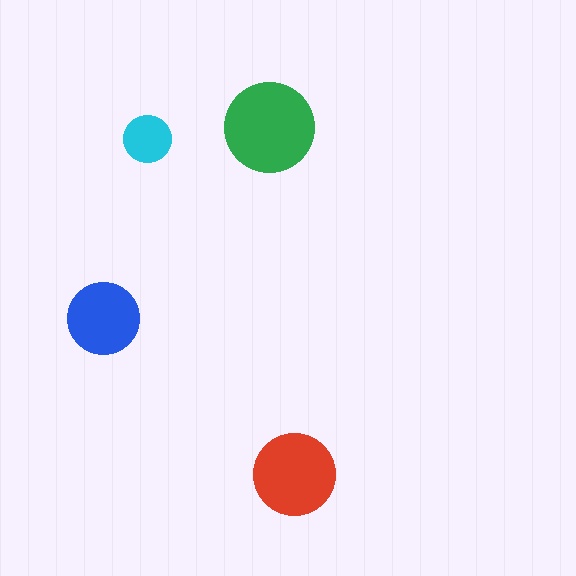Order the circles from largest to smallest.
the green one, the red one, the blue one, the cyan one.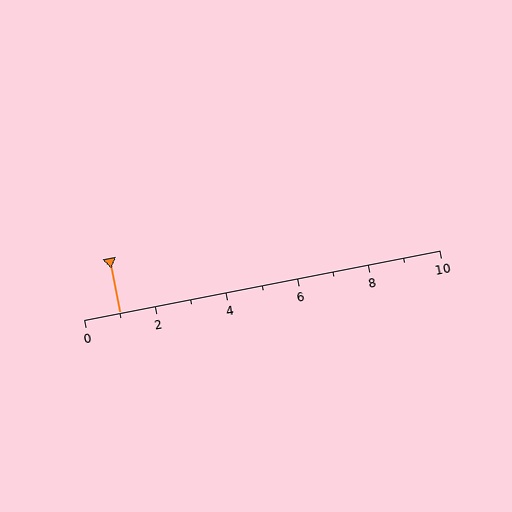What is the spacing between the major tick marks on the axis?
The major ticks are spaced 2 apart.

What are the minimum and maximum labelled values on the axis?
The axis runs from 0 to 10.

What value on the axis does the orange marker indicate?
The marker indicates approximately 1.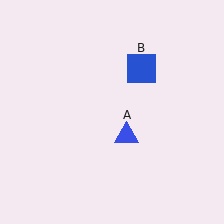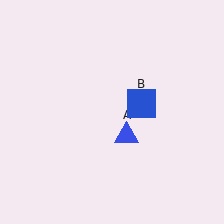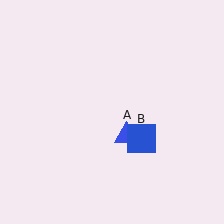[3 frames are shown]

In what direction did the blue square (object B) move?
The blue square (object B) moved down.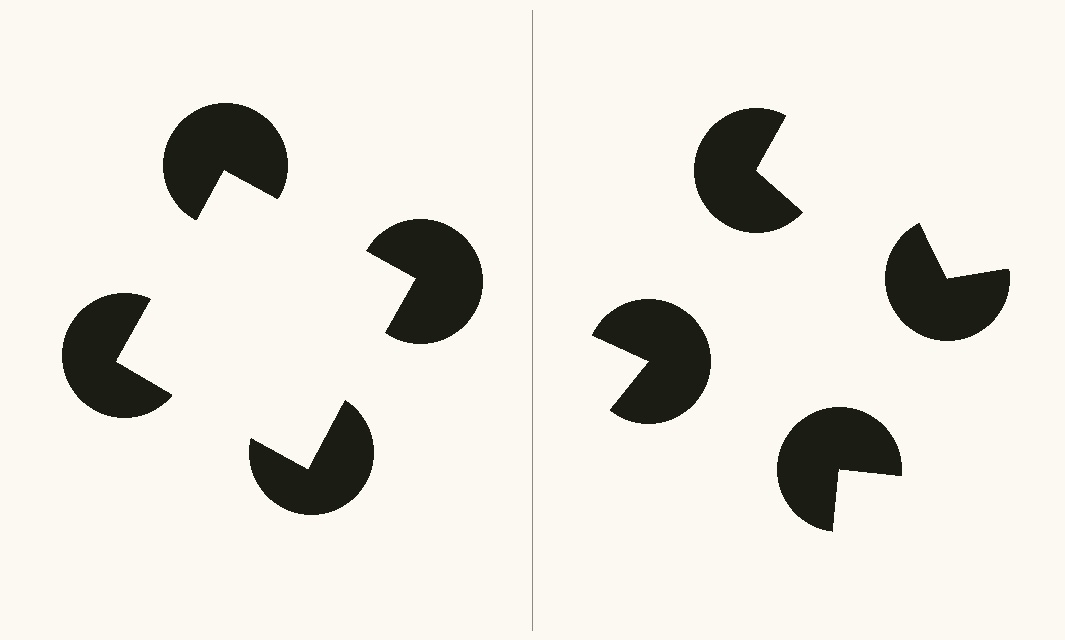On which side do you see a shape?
An illusory square appears on the left side. On the right side the wedge cuts are rotated, so no coherent shape forms.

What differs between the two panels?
The pac-man discs are positioned identically on both sides; only the wedge orientations differ. On the left they align to a square; on the right they are misaligned.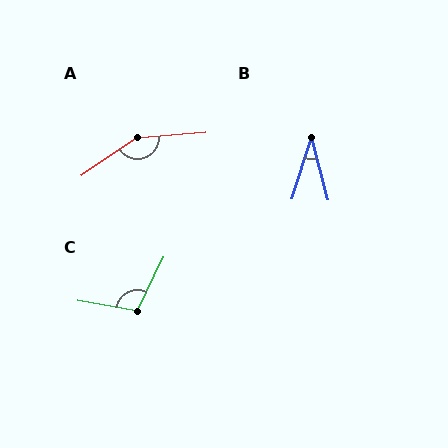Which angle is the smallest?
B, at approximately 33 degrees.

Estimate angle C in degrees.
Approximately 106 degrees.